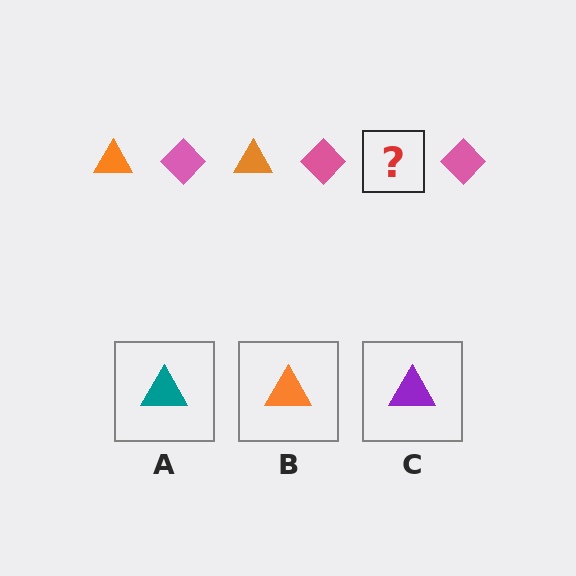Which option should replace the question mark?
Option B.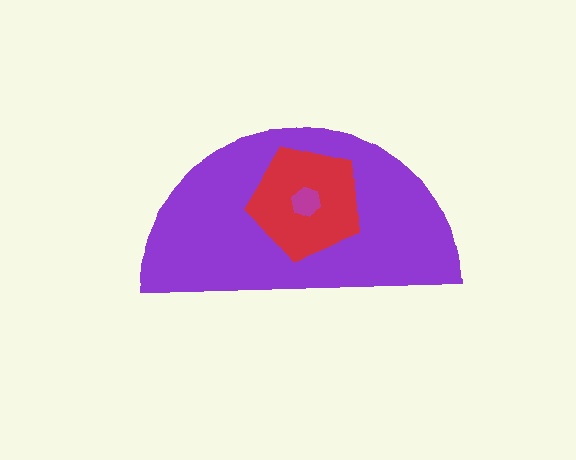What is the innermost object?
The magenta hexagon.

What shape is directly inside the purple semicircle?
The red pentagon.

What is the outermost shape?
The purple semicircle.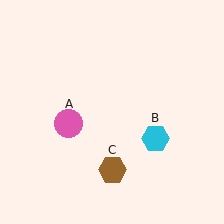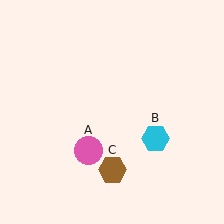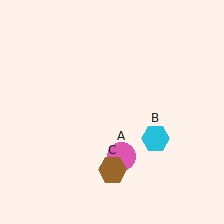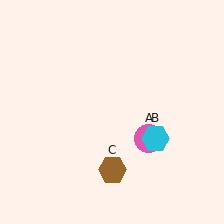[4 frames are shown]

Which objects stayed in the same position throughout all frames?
Cyan hexagon (object B) and brown hexagon (object C) remained stationary.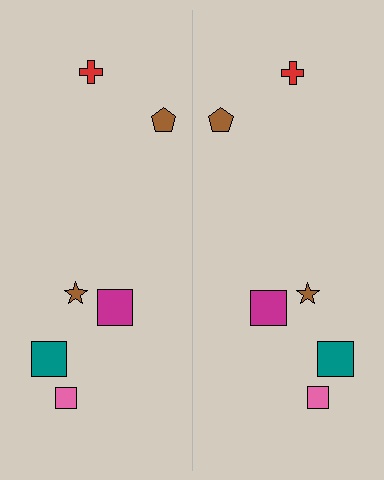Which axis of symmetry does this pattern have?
The pattern has a vertical axis of symmetry running through the center of the image.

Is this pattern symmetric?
Yes, this pattern has bilateral (reflection) symmetry.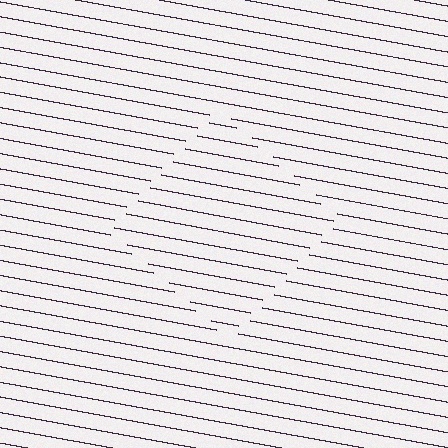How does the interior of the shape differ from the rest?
The interior of the shape contains the same grating, shifted by half a period — the contour is defined by the phase discontinuity where line-ends from the inner and outer gratings abut.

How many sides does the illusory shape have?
4 sides — the line-ends trace a square.